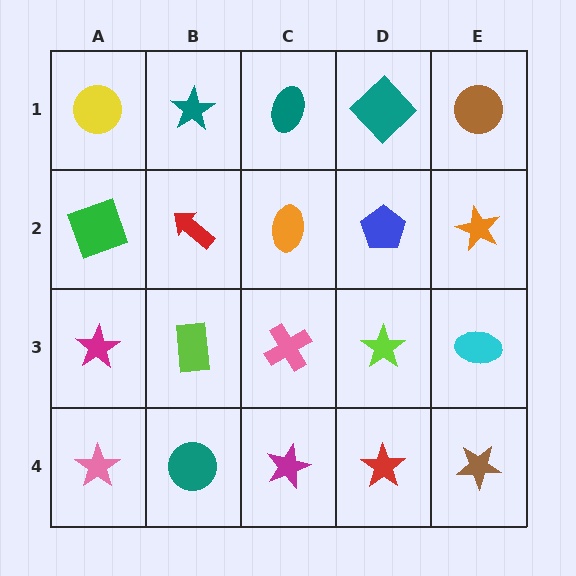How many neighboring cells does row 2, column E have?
3.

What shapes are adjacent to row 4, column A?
A magenta star (row 3, column A), a teal circle (row 4, column B).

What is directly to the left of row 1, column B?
A yellow circle.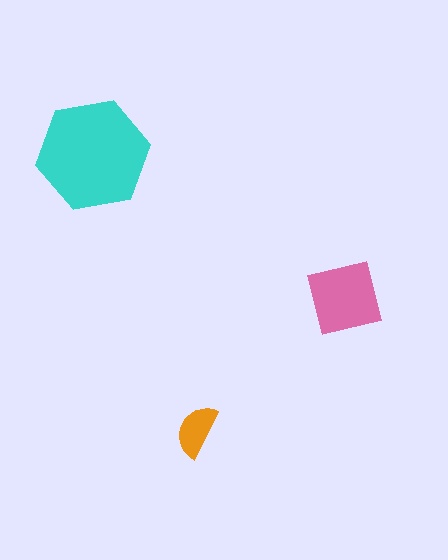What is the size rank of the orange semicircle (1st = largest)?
3rd.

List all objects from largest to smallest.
The cyan hexagon, the pink square, the orange semicircle.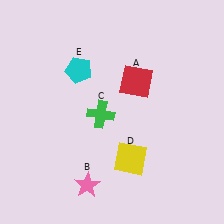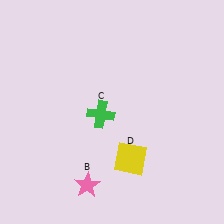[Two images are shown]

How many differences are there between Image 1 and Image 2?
There are 2 differences between the two images.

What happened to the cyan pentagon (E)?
The cyan pentagon (E) was removed in Image 2. It was in the top-left area of Image 1.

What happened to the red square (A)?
The red square (A) was removed in Image 2. It was in the top-right area of Image 1.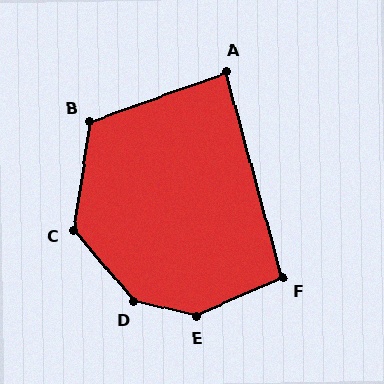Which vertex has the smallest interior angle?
A, at approximately 86 degrees.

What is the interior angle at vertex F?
Approximately 99 degrees (obtuse).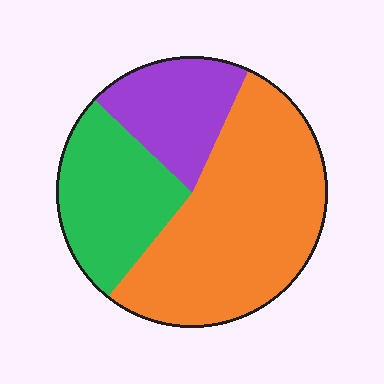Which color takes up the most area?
Orange, at roughly 55%.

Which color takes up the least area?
Purple, at roughly 20%.